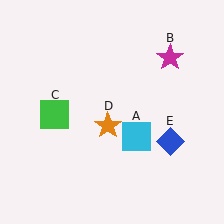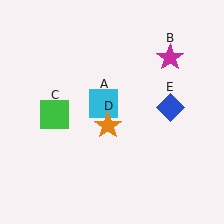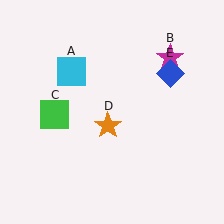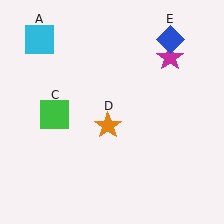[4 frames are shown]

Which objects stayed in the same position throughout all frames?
Magenta star (object B) and green square (object C) and orange star (object D) remained stationary.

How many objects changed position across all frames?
2 objects changed position: cyan square (object A), blue diamond (object E).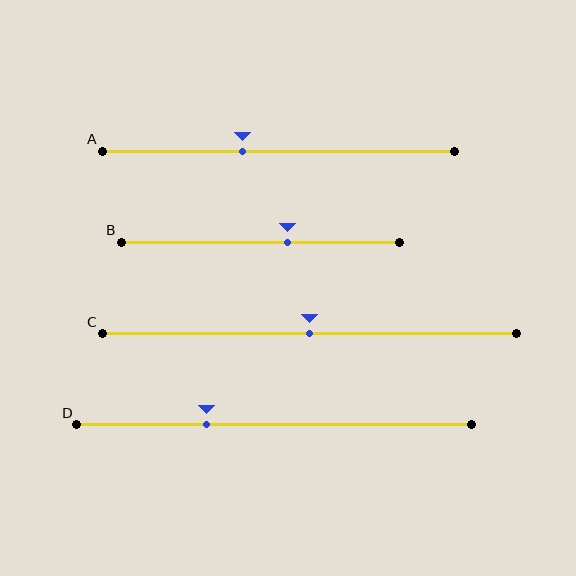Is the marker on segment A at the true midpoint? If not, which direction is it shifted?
No, the marker on segment A is shifted to the left by about 10% of the segment length.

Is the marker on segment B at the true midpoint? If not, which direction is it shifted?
No, the marker on segment B is shifted to the right by about 10% of the segment length.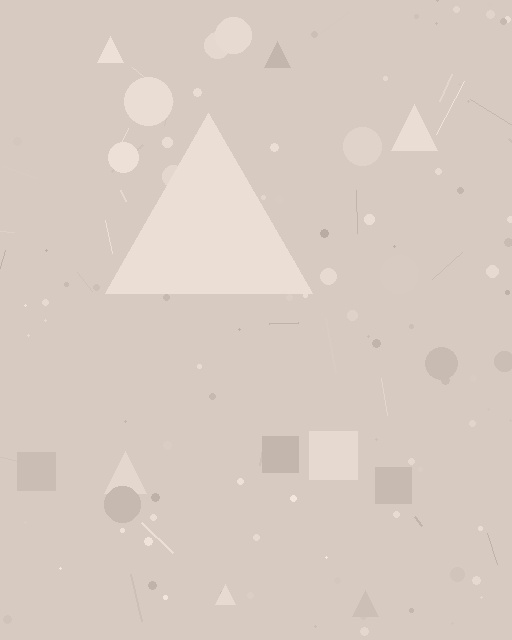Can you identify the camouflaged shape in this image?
The camouflaged shape is a triangle.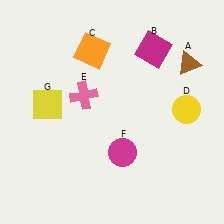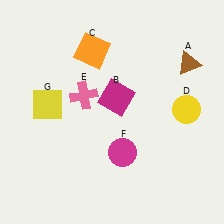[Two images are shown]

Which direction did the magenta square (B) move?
The magenta square (B) moved down.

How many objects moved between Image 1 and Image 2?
1 object moved between the two images.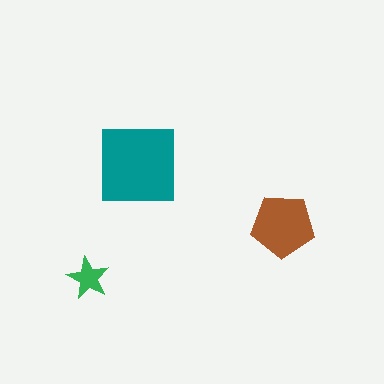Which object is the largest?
The teal square.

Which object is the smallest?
The green star.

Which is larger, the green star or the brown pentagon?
The brown pentagon.